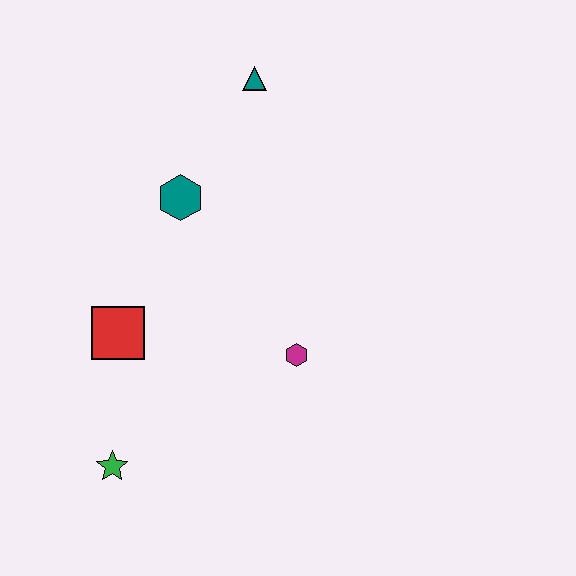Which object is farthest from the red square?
The teal triangle is farthest from the red square.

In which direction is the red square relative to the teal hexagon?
The red square is below the teal hexagon.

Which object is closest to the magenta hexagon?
The red square is closest to the magenta hexagon.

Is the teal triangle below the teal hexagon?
No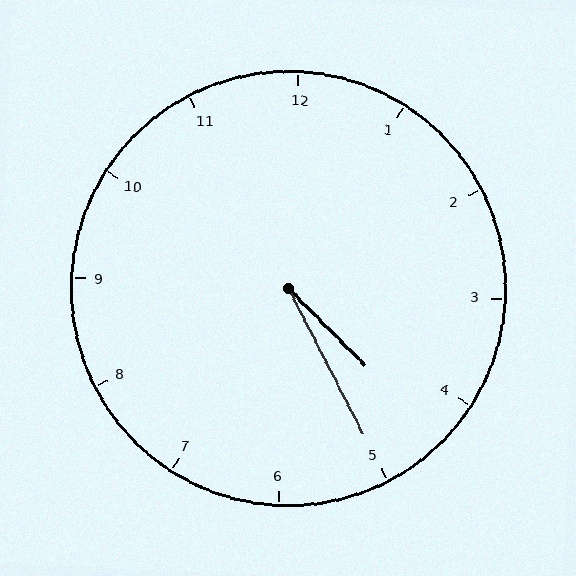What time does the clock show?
4:25.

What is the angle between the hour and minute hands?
Approximately 18 degrees.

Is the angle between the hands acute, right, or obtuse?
It is acute.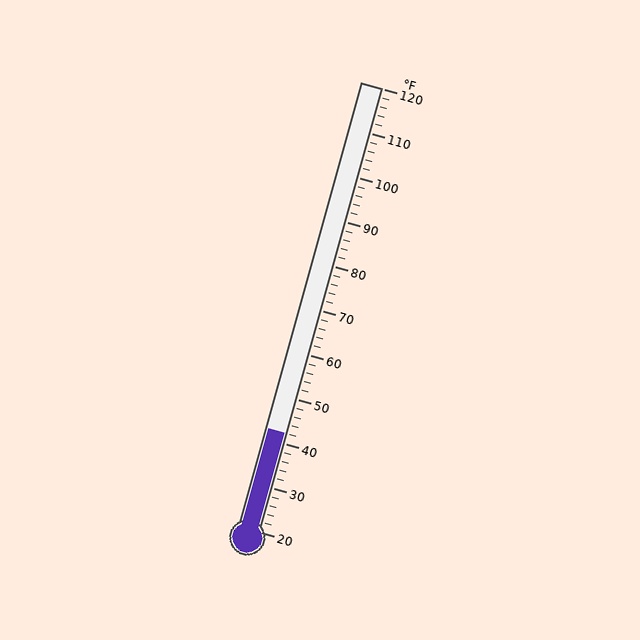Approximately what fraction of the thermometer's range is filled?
The thermometer is filled to approximately 20% of its range.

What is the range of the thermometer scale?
The thermometer scale ranges from 20°F to 120°F.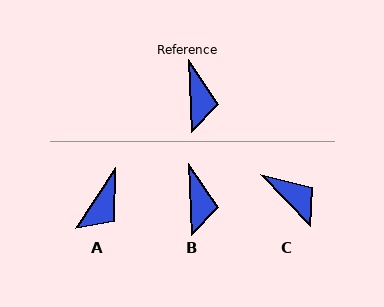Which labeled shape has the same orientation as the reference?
B.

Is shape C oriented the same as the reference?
No, it is off by about 42 degrees.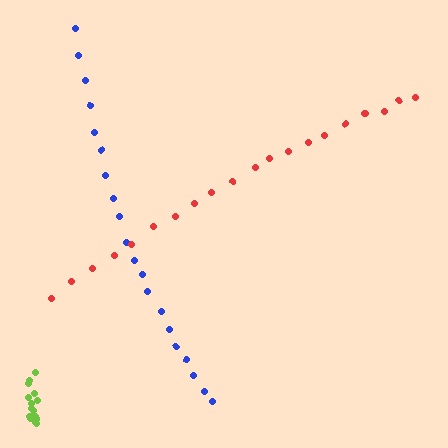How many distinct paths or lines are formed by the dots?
There are 3 distinct paths.